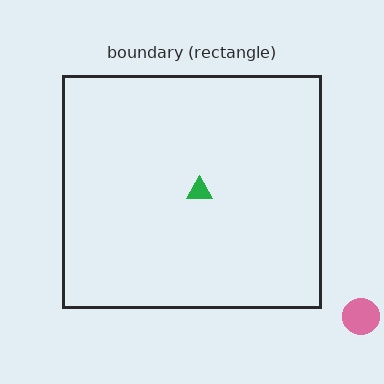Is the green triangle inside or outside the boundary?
Inside.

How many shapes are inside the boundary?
1 inside, 1 outside.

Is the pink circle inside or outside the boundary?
Outside.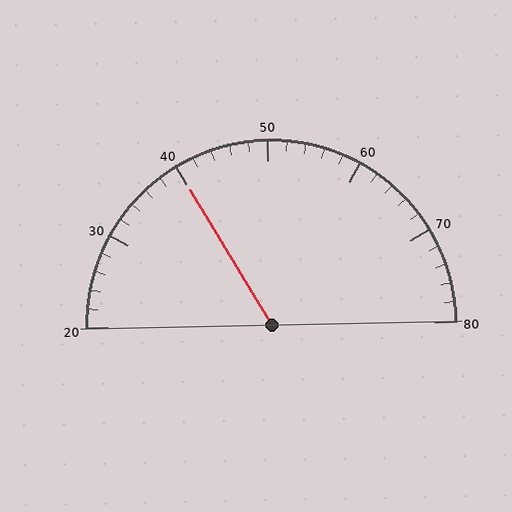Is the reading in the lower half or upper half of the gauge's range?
The reading is in the lower half of the range (20 to 80).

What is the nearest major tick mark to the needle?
The nearest major tick mark is 40.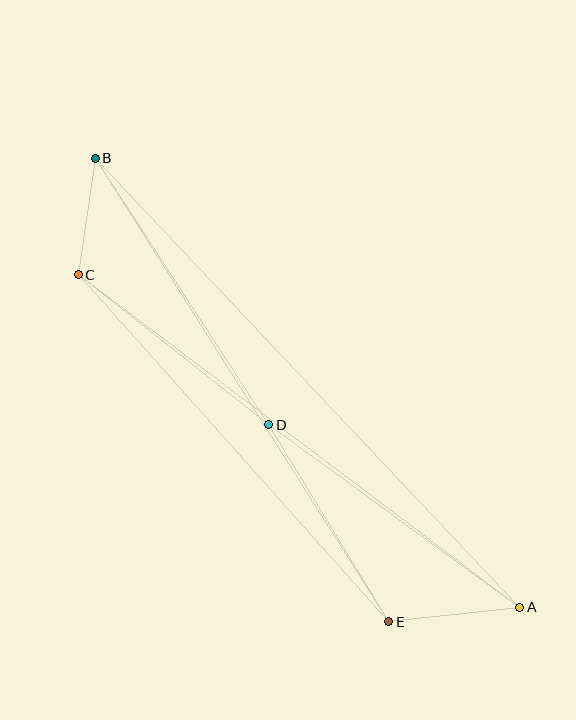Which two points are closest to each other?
Points B and C are closest to each other.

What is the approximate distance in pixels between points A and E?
The distance between A and E is approximately 132 pixels.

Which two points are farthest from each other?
Points A and B are farthest from each other.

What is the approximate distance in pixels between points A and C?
The distance between A and C is approximately 553 pixels.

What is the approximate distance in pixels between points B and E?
The distance between B and E is approximately 549 pixels.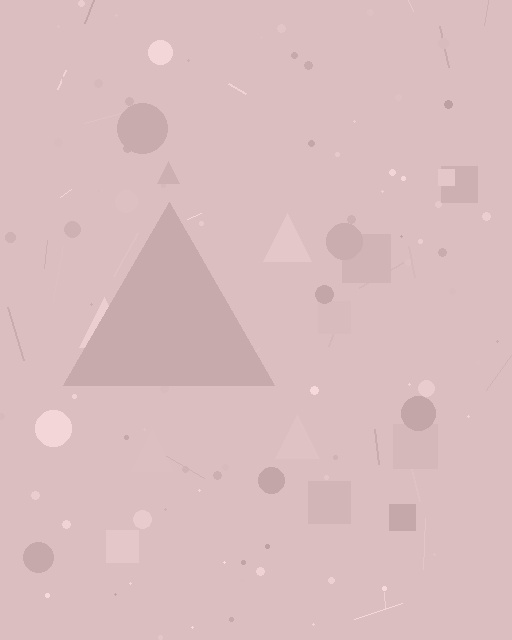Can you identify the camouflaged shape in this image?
The camouflaged shape is a triangle.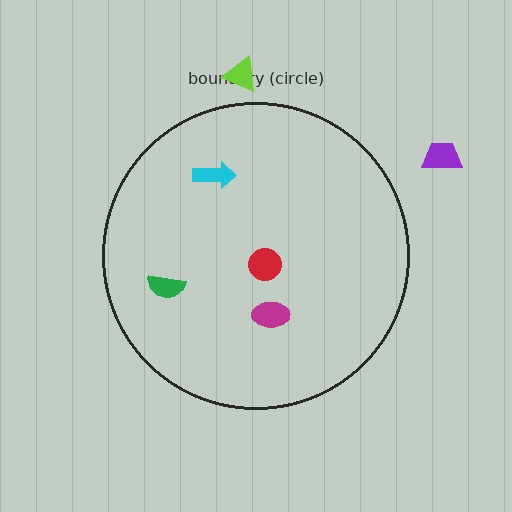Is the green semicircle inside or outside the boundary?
Inside.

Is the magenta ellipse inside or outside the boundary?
Inside.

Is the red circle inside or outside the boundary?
Inside.